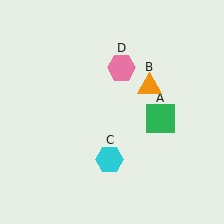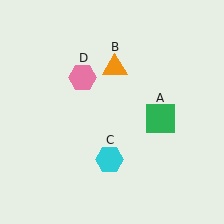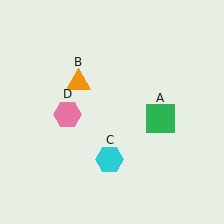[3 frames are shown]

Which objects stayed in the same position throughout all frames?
Green square (object A) and cyan hexagon (object C) remained stationary.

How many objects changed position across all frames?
2 objects changed position: orange triangle (object B), pink hexagon (object D).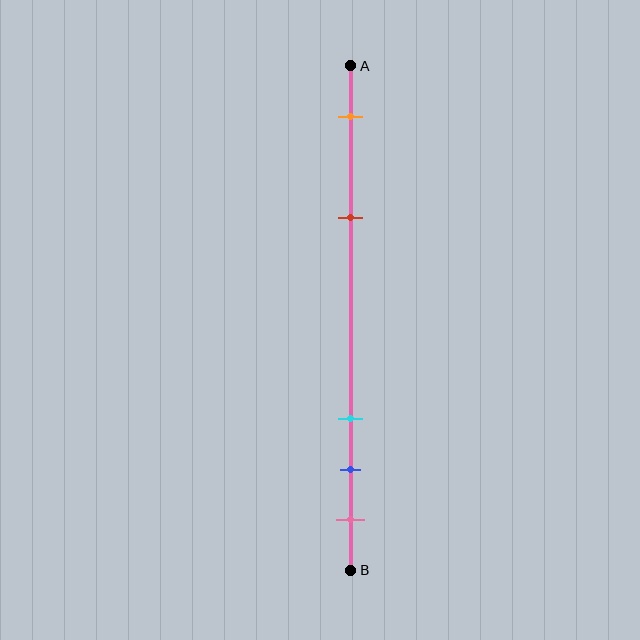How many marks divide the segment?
There are 5 marks dividing the segment.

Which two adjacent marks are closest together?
The blue and pink marks are the closest adjacent pair.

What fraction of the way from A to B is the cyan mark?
The cyan mark is approximately 70% (0.7) of the way from A to B.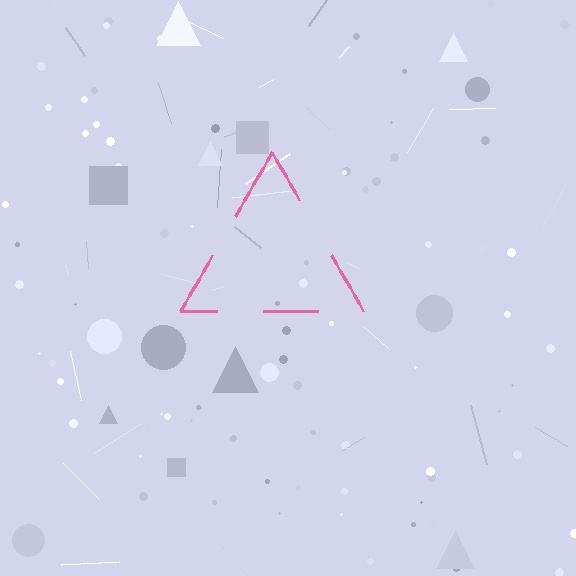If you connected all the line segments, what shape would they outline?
They would outline a triangle.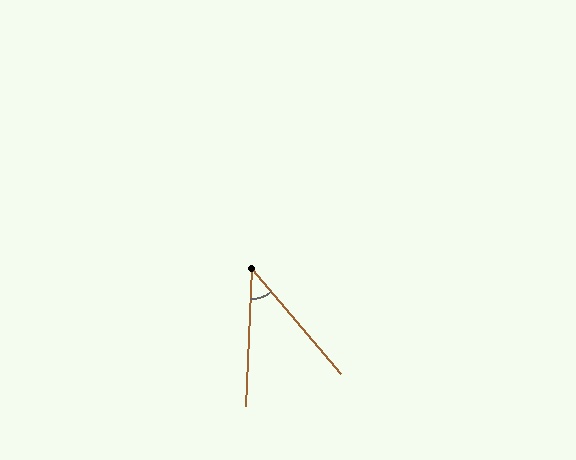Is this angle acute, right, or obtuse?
It is acute.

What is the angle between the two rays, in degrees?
Approximately 43 degrees.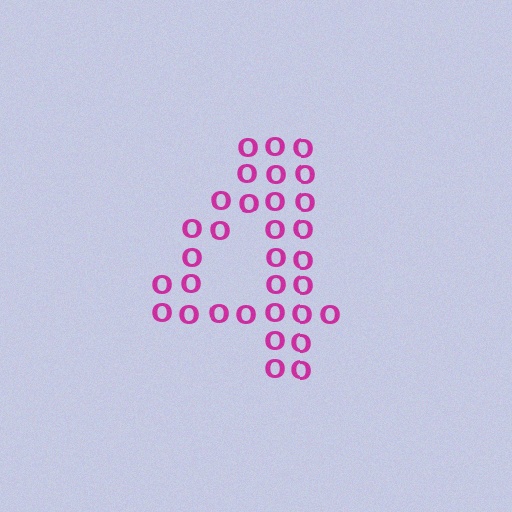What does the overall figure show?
The overall figure shows the digit 4.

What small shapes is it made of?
It is made of small letter O's.